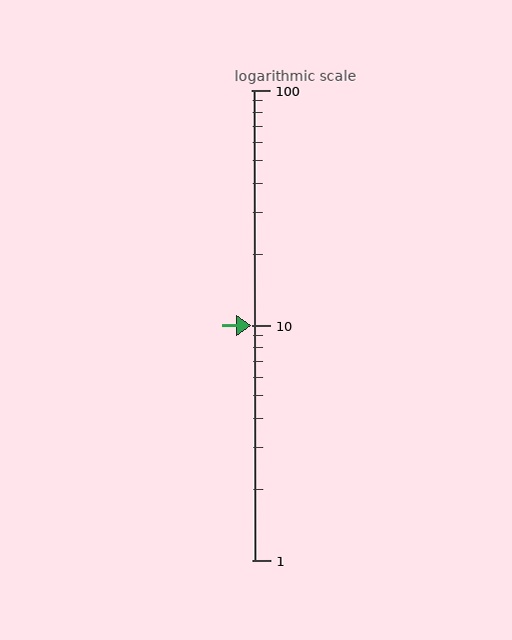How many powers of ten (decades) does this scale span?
The scale spans 2 decades, from 1 to 100.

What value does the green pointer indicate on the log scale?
The pointer indicates approximately 10.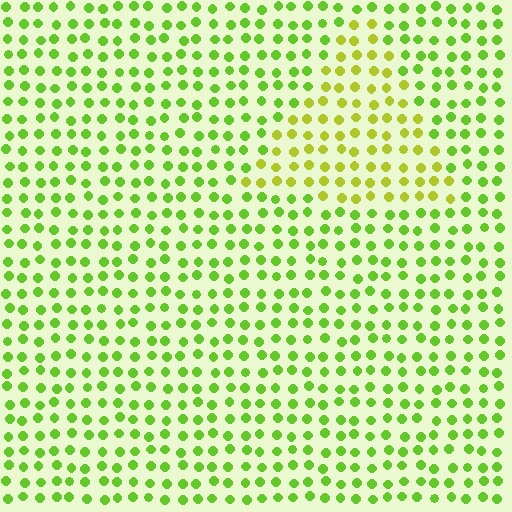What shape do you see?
I see a triangle.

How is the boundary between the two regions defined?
The boundary is defined purely by a slight shift in hue (about 30 degrees). Spacing, size, and orientation are identical on both sides.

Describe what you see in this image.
The image is filled with small lime elements in a uniform arrangement. A triangle-shaped region is visible where the elements are tinted to a slightly different hue, forming a subtle color boundary.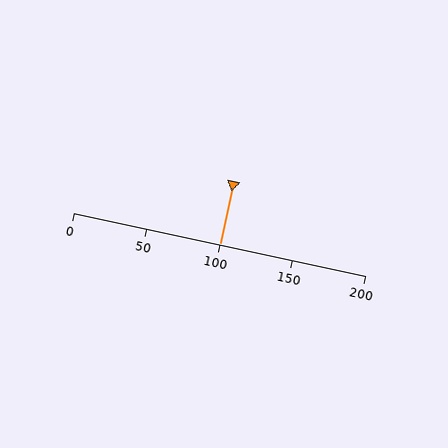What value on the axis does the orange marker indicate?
The marker indicates approximately 100.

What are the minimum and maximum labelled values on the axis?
The axis runs from 0 to 200.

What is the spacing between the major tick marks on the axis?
The major ticks are spaced 50 apart.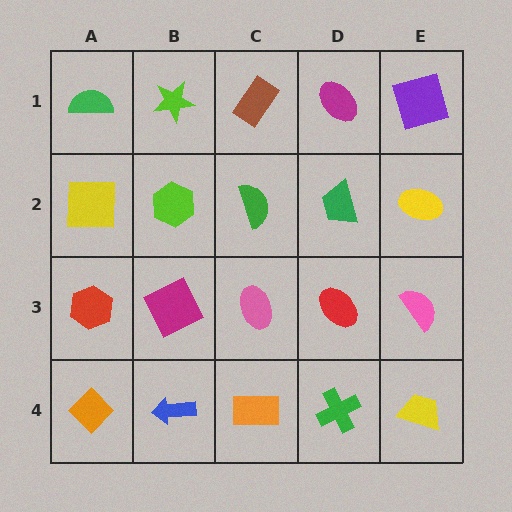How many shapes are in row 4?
5 shapes.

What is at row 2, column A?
A yellow square.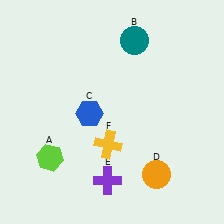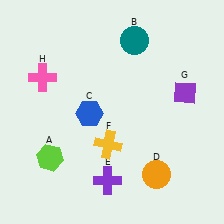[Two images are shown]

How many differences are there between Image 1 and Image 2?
There are 2 differences between the two images.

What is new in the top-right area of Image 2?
A purple diamond (G) was added in the top-right area of Image 2.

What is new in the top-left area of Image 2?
A pink cross (H) was added in the top-left area of Image 2.